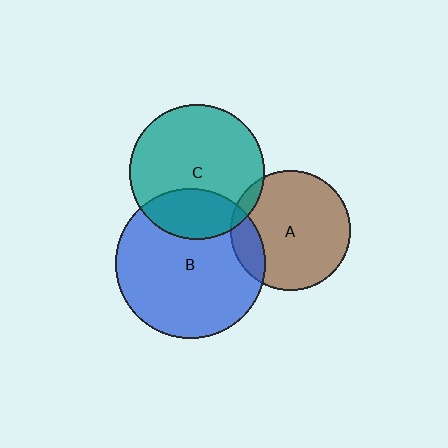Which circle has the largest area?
Circle B (blue).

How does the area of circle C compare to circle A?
Approximately 1.3 times.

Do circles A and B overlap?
Yes.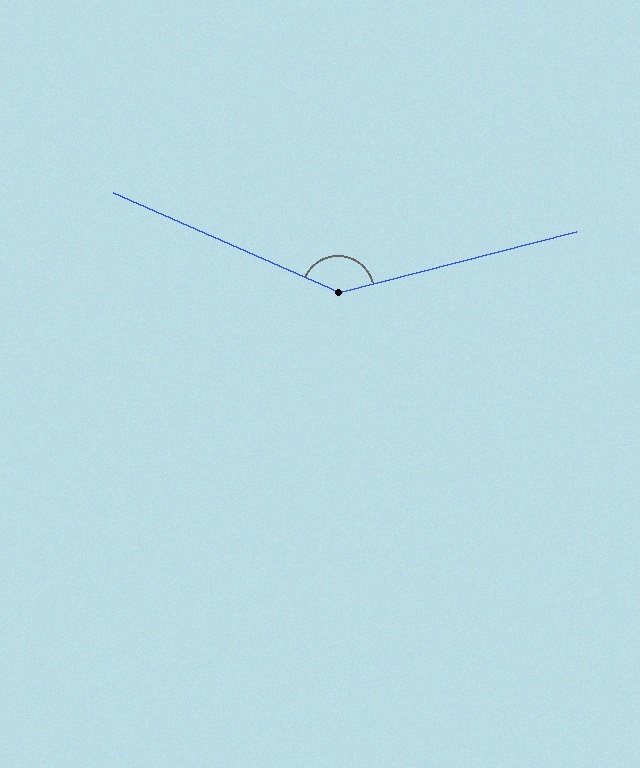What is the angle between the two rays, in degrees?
Approximately 142 degrees.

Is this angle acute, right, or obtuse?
It is obtuse.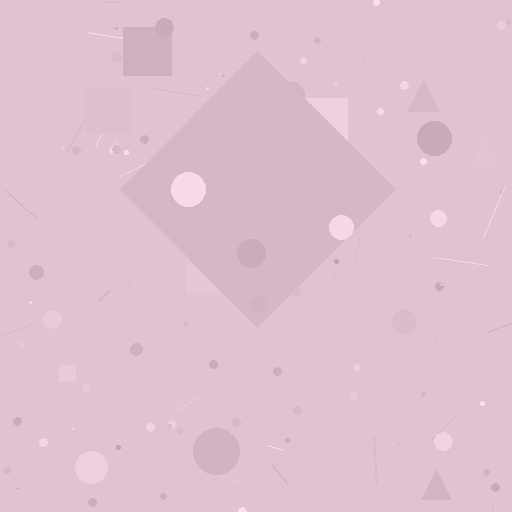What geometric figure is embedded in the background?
A diamond is embedded in the background.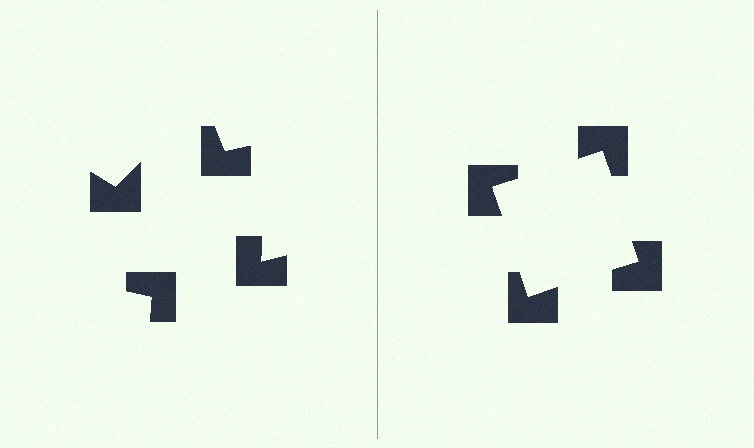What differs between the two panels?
The notched squares are positioned identically on both sides; only the wedge orientations differ. On the right they align to a square; on the left they are misaligned.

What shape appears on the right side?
An illusory square.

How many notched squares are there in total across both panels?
8 — 4 on each side.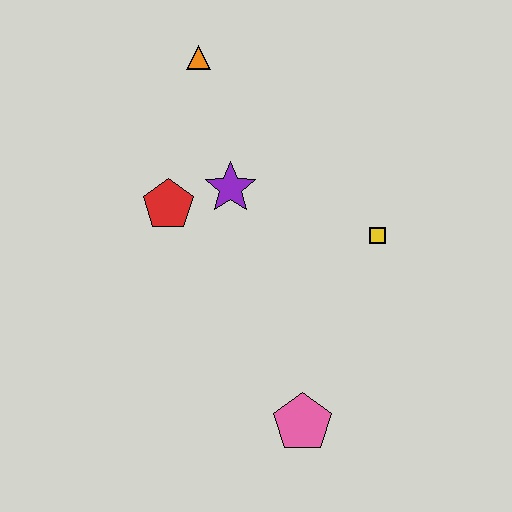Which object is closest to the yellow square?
The purple star is closest to the yellow square.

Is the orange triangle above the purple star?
Yes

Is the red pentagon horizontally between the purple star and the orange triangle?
No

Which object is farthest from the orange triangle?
The pink pentagon is farthest from the orange triangle.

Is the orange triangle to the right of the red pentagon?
Yes